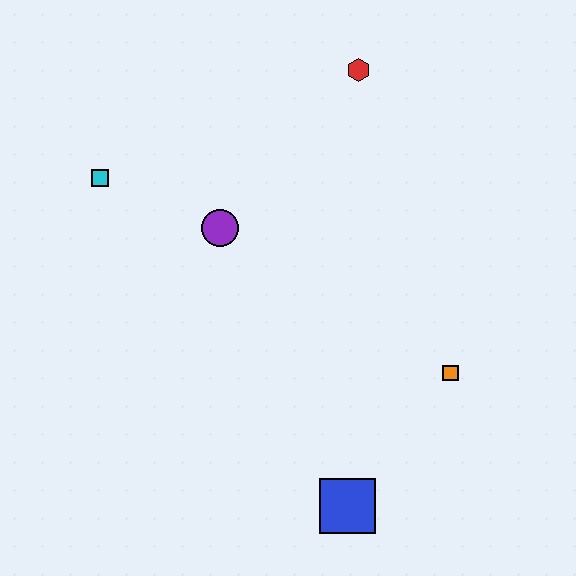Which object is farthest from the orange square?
The cyan square is farthest from the orange square.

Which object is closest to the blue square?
The orange square is closest to the blue square.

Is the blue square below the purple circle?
Yes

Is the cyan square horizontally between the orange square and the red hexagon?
No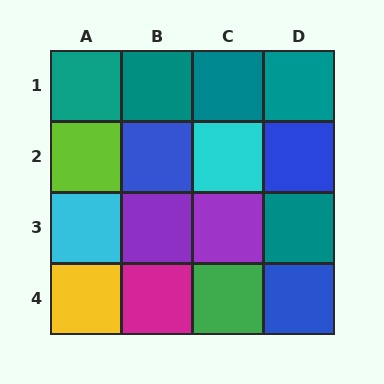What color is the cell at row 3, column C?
Purple.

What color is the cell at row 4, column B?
Magenta.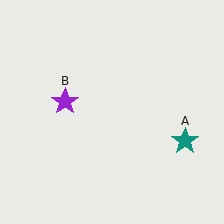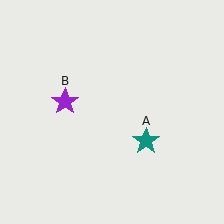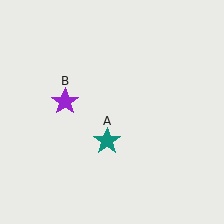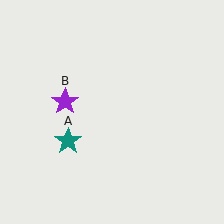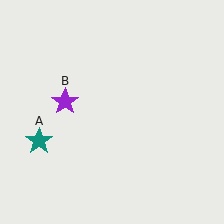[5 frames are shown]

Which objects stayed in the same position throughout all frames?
Purple star (object B) remained stationary.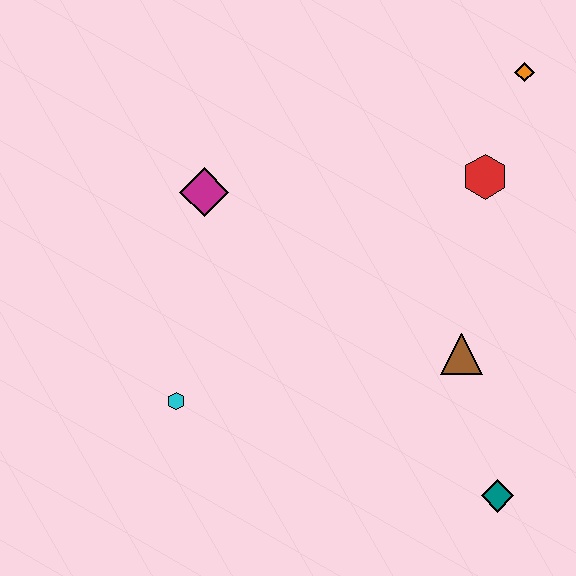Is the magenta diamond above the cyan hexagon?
Yes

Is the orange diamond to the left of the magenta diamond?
No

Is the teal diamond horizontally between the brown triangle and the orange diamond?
Yes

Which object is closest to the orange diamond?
The red hexagon is closest to the orange diamond.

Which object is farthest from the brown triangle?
The magenta diamond is farthest from the brown triangle.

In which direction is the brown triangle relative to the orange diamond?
The brown triangle is below the orange diamond.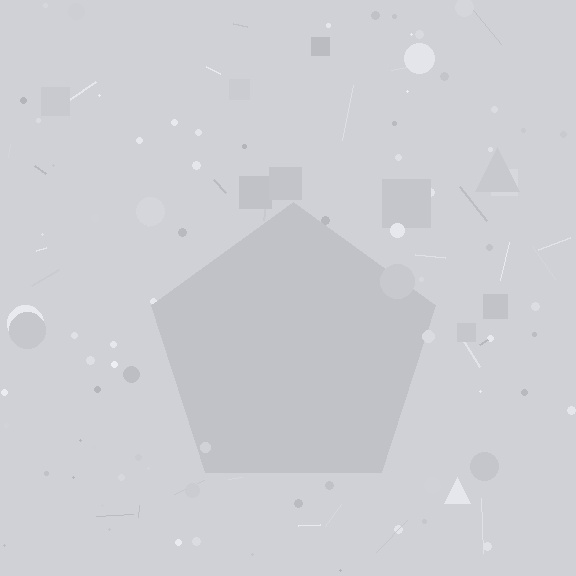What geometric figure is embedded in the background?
A pentagon is embedded in the background.